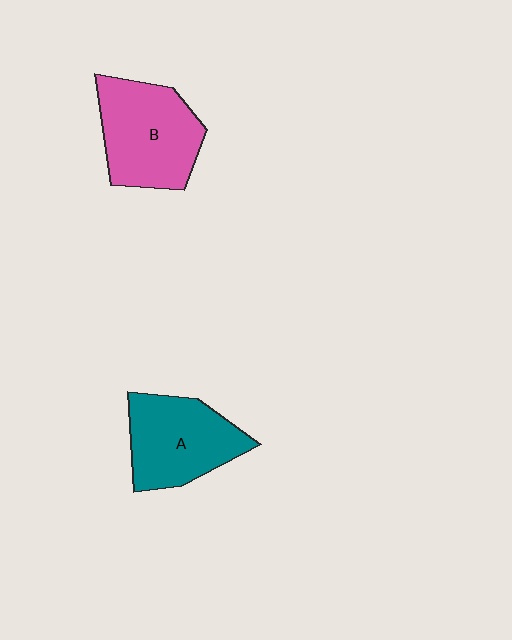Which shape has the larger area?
Shape B (pink).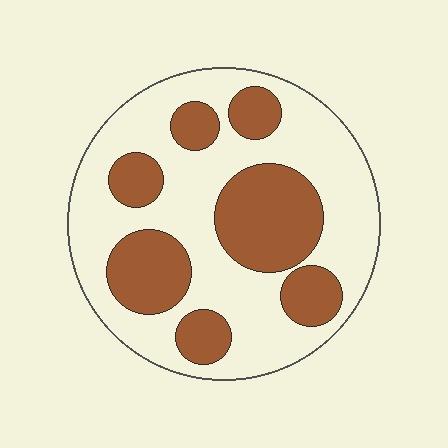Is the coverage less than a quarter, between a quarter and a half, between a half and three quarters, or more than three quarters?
Between a quarter and a half.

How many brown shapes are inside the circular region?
7.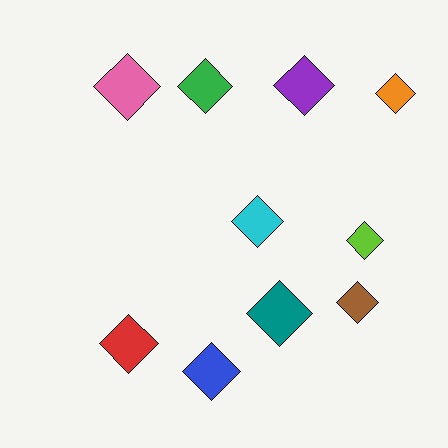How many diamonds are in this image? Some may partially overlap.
There are 10 diamonds.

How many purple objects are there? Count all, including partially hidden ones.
There is 1 purple object.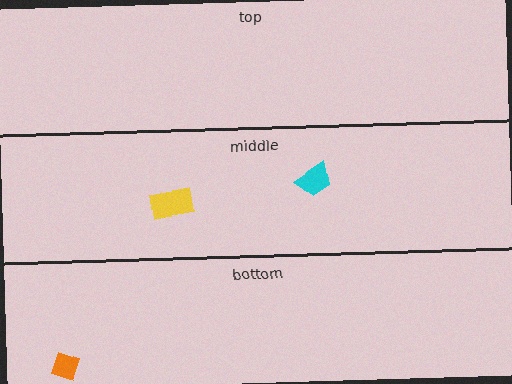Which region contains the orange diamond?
The bottom region.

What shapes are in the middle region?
The yellow rectangle, the cyan trapezoid.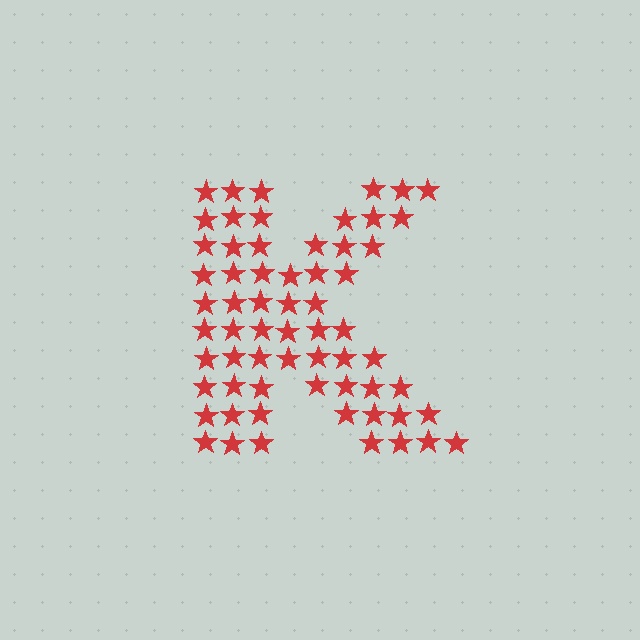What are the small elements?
The small elements are stars.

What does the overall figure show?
The overall figure shows the letter K.